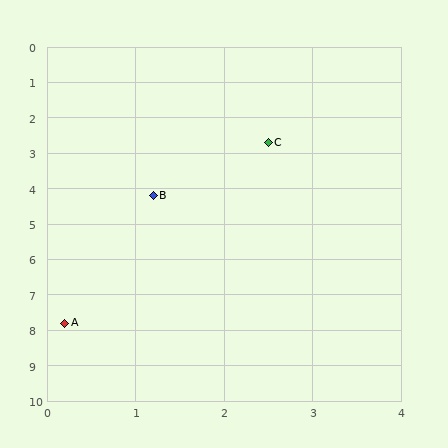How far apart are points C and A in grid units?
Points C and A are about 5.6 grid units apart.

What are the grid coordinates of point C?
Point C is at approximately (2.5, 2.7).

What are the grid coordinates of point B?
Point B is at approximately (1.2, 4.2).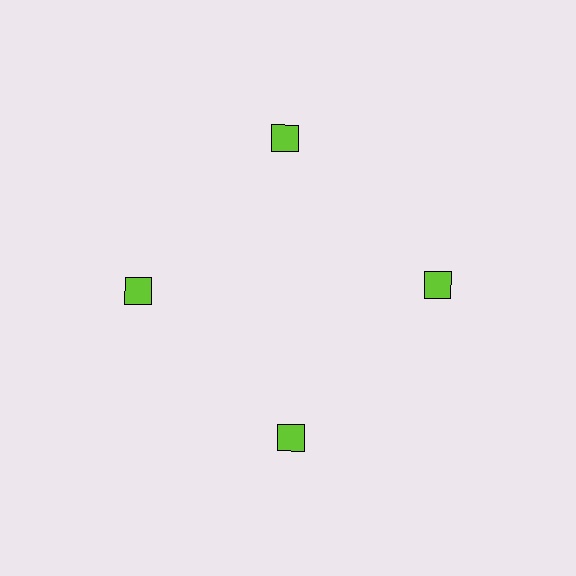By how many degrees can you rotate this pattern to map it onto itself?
The pattern maps onto itself every 90 degrees of rotation.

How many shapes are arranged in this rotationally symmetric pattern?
There are 4 shapes, arranged in 4 groups of 1.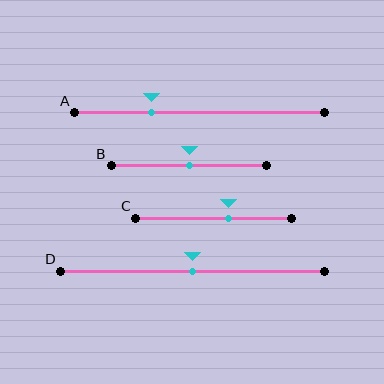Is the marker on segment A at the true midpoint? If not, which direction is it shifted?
No, the marker on segment A is shifted to the left by about 19% of the segment length.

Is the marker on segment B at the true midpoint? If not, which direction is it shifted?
Yes, the marker on segment B is at the true midpoint.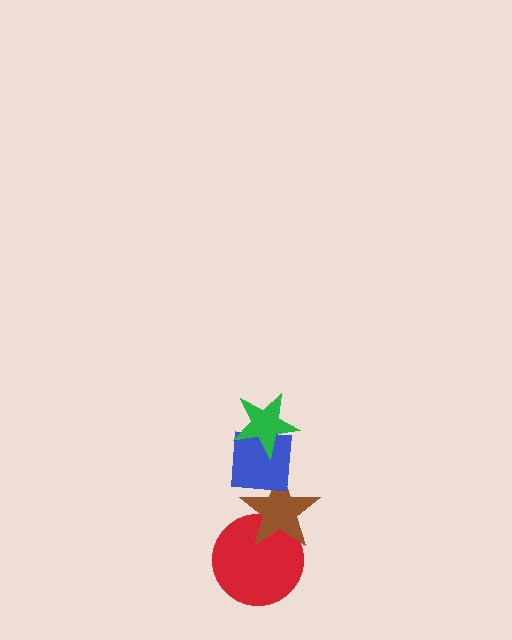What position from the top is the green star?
The green star is 1st from the top.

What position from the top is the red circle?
The red circle is 4th from the top.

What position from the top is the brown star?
The brown star is 3rd from the top.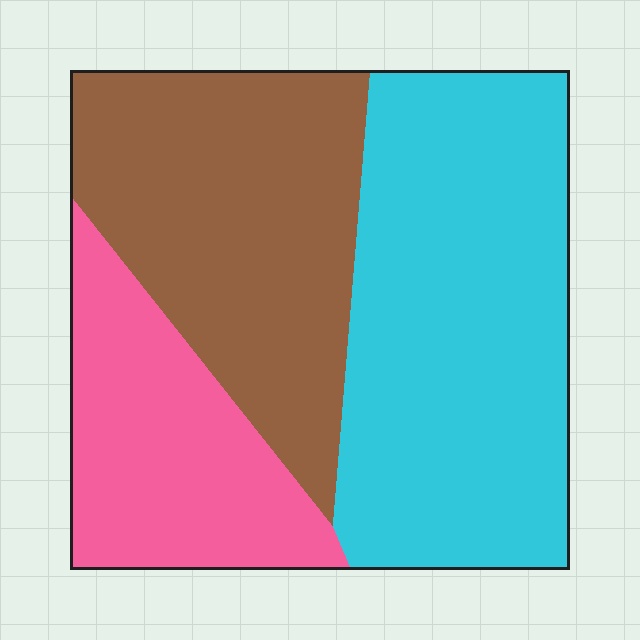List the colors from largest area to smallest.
From largest to smallest: cyan, brown, pink.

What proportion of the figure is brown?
Brown covers 34% of the figure.